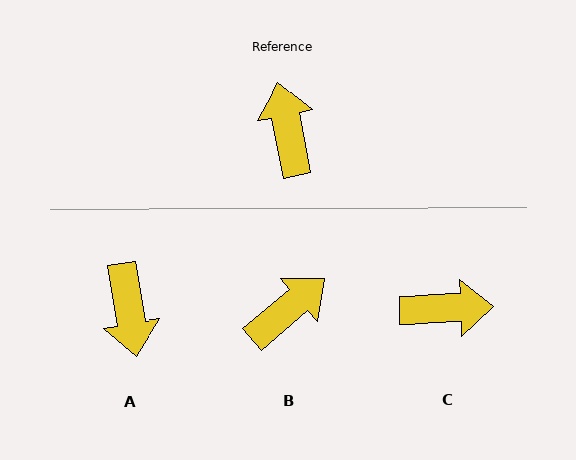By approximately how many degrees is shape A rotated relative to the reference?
Approximately 178 degrees counter-clockwise.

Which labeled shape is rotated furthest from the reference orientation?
A, about 178 degrees away.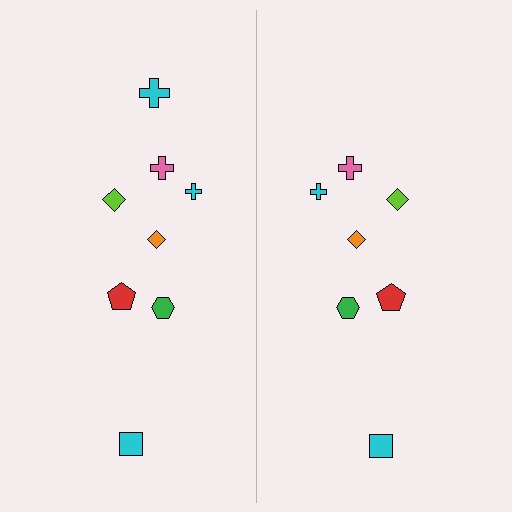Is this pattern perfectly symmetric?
No, the pattern is not perfectly symmetric. A cyan cross is missing from the right side.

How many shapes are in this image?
There are 15 shapes in this image.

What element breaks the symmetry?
A cyan cross is missing from the right side.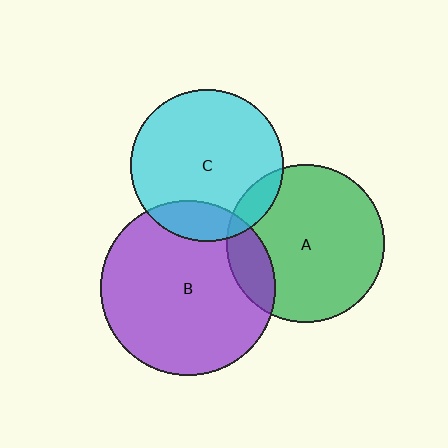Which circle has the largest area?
Circle B (purple).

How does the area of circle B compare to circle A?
Approximately 1.2 times.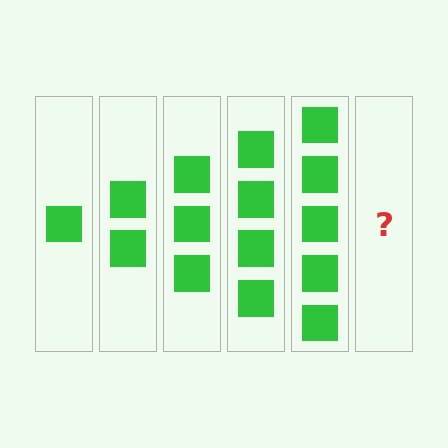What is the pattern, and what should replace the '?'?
The pattern is that each step adds one more square. The '?' should be 6 squares.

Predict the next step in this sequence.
The next step is 6 squares.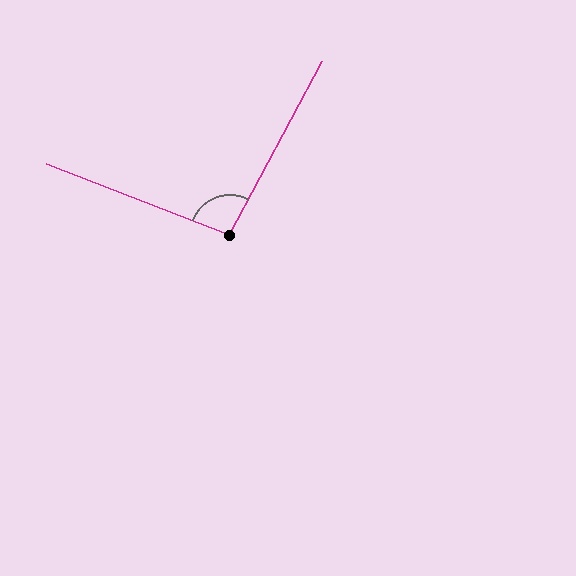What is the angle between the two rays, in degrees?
Approximately 97 degrees.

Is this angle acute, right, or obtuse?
It is obtuse.